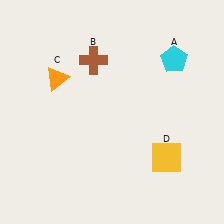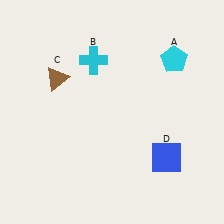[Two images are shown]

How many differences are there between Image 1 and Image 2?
There are 3 differences between the two images.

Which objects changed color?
B changed from brown to cyan. C changed from orange to brown. D changed from yellow to blue.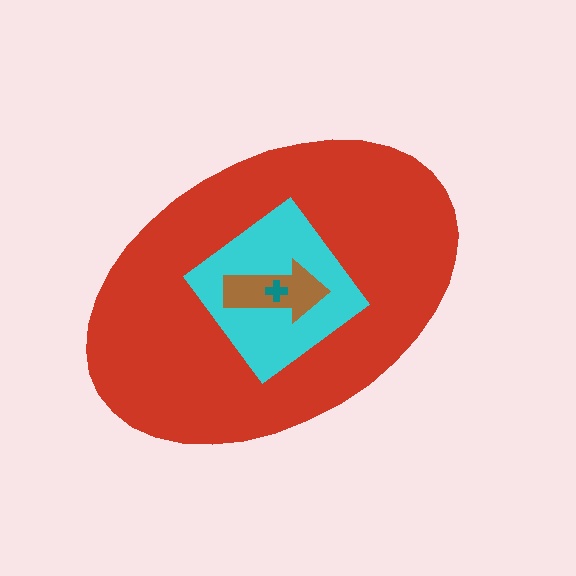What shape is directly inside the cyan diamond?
The brown arrow.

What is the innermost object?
The teal cross.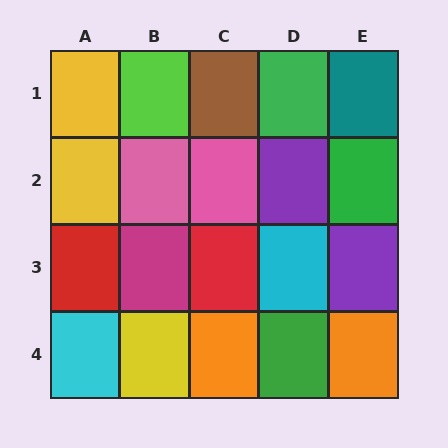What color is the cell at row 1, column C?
Brown.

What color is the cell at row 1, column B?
Lime.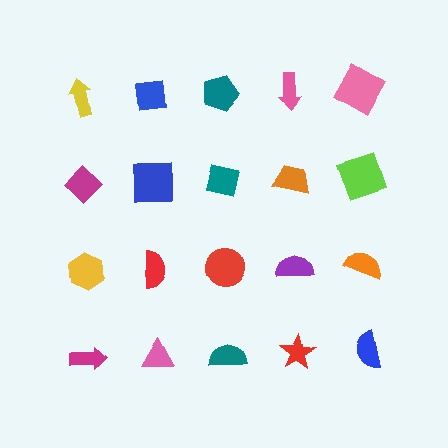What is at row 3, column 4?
A purple semicircle.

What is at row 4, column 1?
A magenta arrow.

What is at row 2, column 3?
A teal square.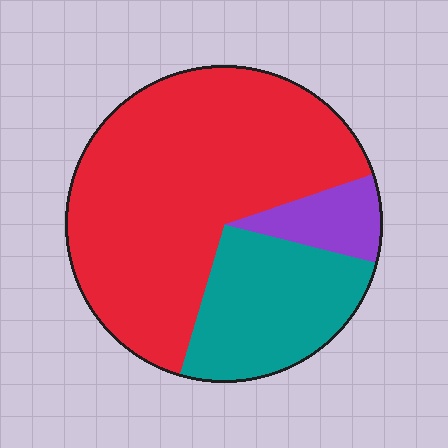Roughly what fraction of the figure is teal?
Teal takes up about one quarter (1/4) of the figure.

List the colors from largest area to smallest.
From largest to smallest: red, teal, purple.